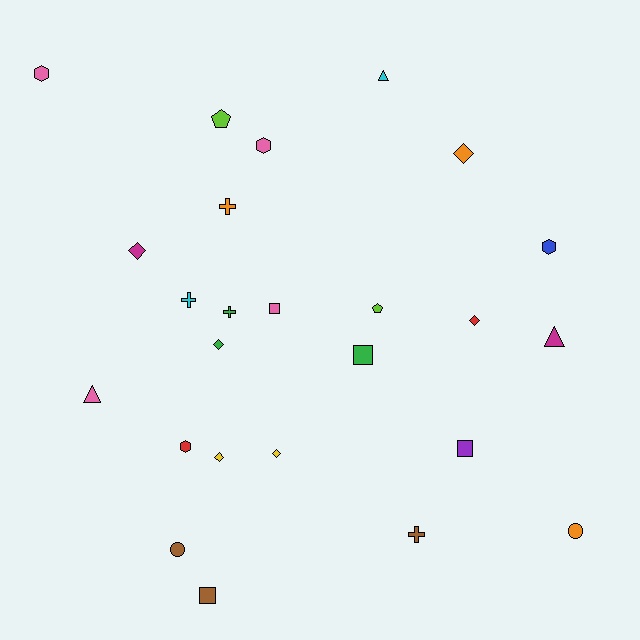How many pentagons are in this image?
There are 2 pentagons.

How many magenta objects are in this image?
There are 2 magenta objects.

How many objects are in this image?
There are 25 objects.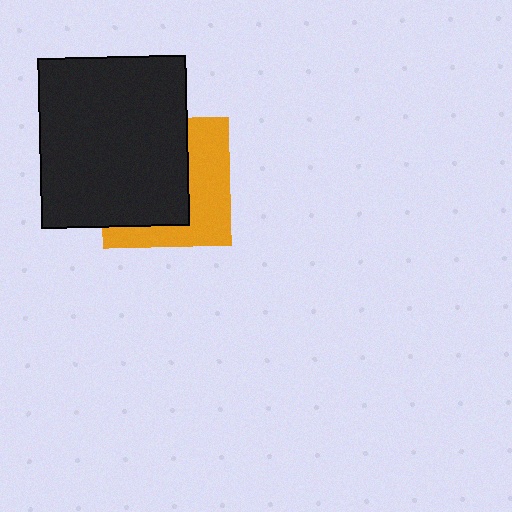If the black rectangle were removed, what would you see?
You would see the complete orange square.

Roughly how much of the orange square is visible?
A small part of it is visible (roughly 43%).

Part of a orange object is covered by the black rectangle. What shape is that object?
It is a square.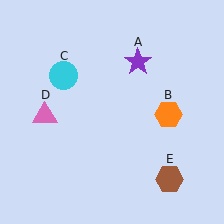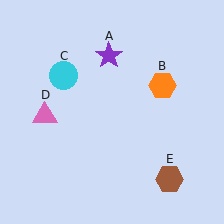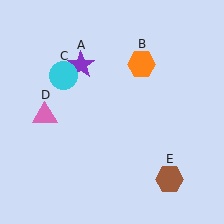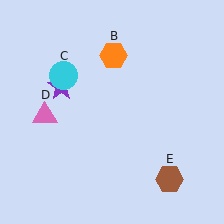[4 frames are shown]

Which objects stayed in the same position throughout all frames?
Cyan circle (object C) and pink triangle (object D) and brown hexagon (object E) remained stationary.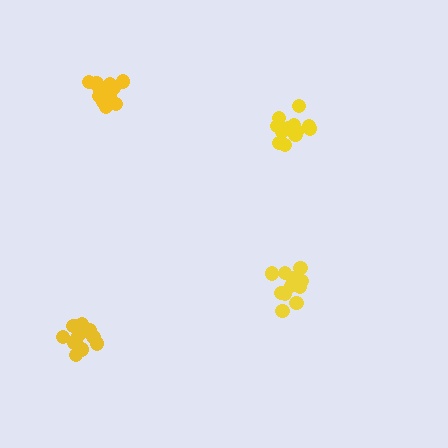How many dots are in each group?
Group 1: 12 dots, Group 2: 13 dots, Group 3: 14 dots, Group 4: 12 dots (51 total).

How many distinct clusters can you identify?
There are 4 distinct clusters.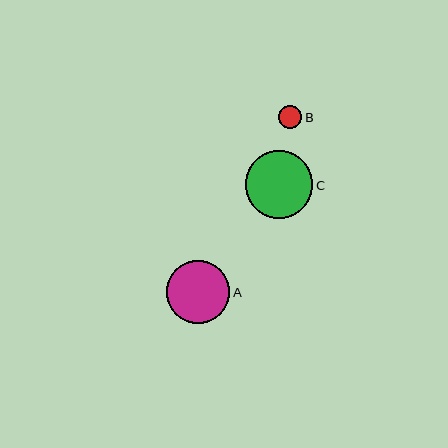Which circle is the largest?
Circle C is the largest with a size of approximately 68 pixels.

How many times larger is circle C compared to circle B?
Circle C is approximately 3.0 times the size of circle B.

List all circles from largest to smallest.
From largest to smallest: C, A, B.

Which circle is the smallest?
Circle B is the smallest with a size of approximately 23 pixels.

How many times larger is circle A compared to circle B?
Circle A is approximately 2.8 times the size of circle B.